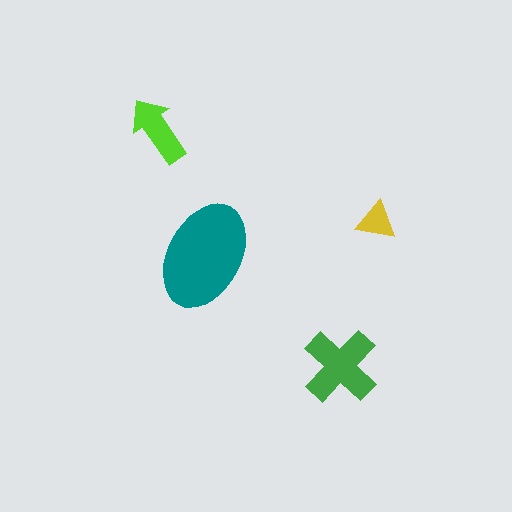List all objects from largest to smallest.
The teal ellipse, the green cross, the lime arrow, the yellow triangle.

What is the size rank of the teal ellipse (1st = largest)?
1st.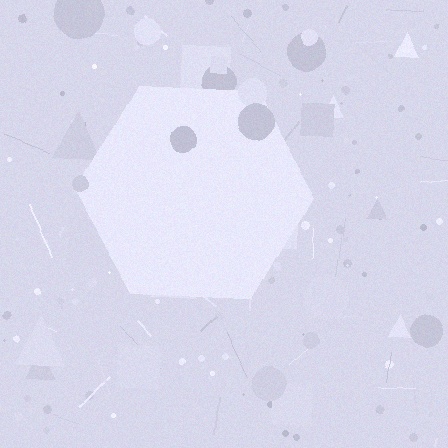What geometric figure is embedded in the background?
A hexagon is embedded in the background.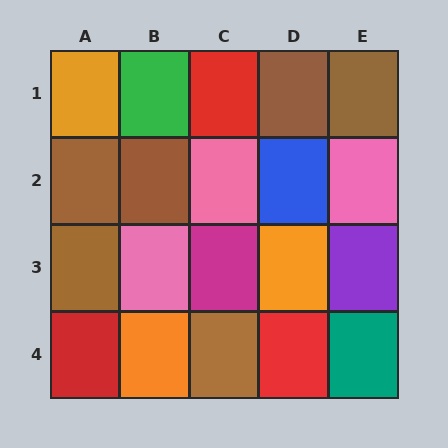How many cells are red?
3 cells are red.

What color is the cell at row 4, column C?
Brown.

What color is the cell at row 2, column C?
Pink.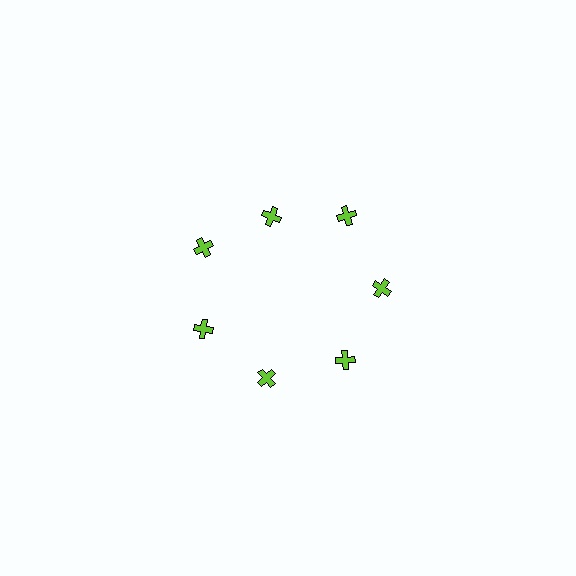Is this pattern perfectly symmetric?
No. The 7 lime crosses are arranged in a ring, but one element near the 12 o'clock position is pulled inward toward the center, breaking the 7-fold rotational symmetry.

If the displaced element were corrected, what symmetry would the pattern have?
It would have 7-fold rotational symmetry — the pattern would map onto itself every 51 degrees.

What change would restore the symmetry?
The symmetry would be restored by moving it outward, back onto the ring so that all 7 crosses sit at equal angles and equal distance from the center.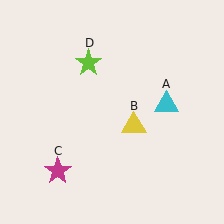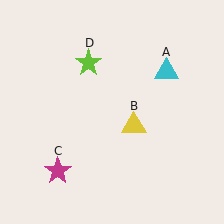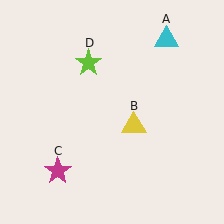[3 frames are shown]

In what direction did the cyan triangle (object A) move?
The cyan triangle (object A) moved up.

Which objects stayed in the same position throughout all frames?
Yellow triangle (object B) and magenta star (object C) and lime star (object D) remained stationary.